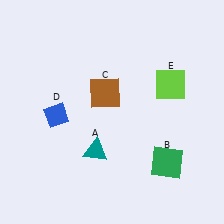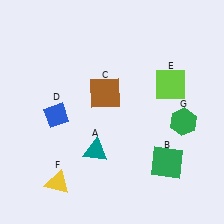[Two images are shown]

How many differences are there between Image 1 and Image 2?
There are 2 differences between the two images.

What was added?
A yellow triangle (F), a green hexagon (G) were added in Image 2.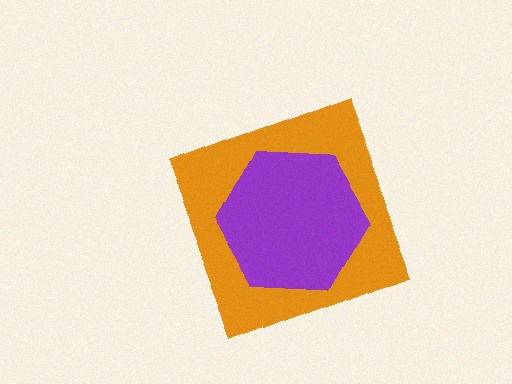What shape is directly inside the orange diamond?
The purple hexagon.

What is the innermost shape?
The purple hexagon.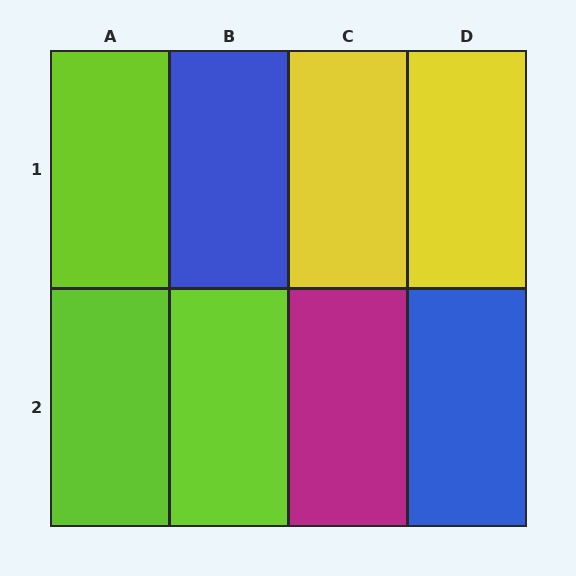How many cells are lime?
3 cells are lime.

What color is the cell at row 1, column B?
Blue.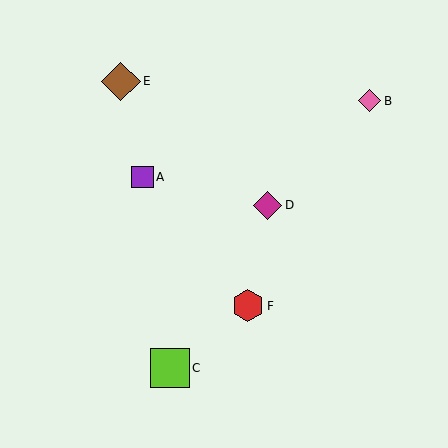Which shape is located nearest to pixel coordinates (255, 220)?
The magenta diamond (labeled D) at (267, 205) is nearest to that location.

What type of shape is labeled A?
Shape A is a purple square.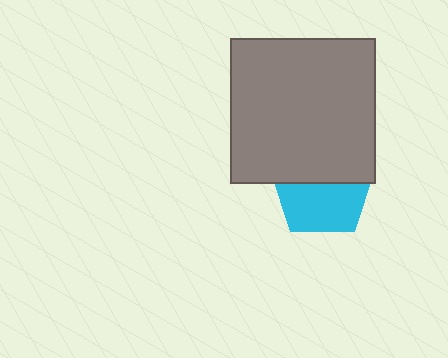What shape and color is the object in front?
The object in front is a gray square.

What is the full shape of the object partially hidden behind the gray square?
The partially hidden object is a cyan pentagon.